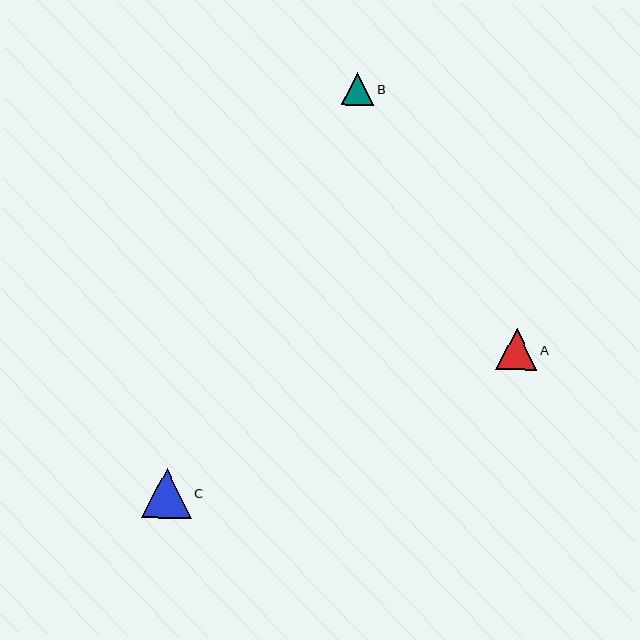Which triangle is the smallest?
Triangle B is the smallest with a size of approximately 32 pixels.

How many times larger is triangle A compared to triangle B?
Triangle A is approximately 1.3 times the size of triangle B.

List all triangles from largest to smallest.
From largest to smallest: C, A, B.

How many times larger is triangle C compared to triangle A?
Triangle C is approximately 1.2 times the size of triangle A.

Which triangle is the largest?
Triangle C is the largest with a size of approximately 50 pixels.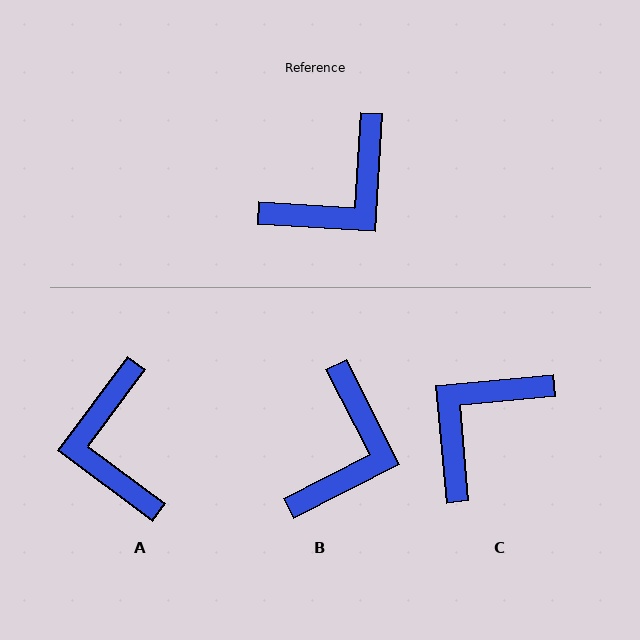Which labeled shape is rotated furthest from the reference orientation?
C, about 171 degrees away.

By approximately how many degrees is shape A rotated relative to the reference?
Approximately 123 degrees clockwise.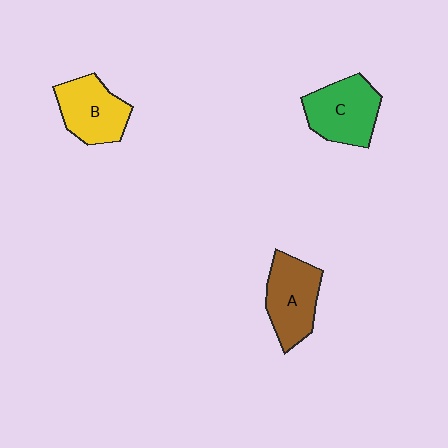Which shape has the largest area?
Shape C (green).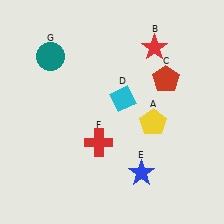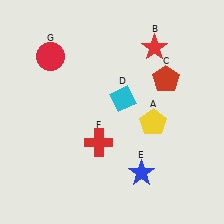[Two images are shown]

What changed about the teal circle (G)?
In Image 1, G is teal. In Image 2, it changed to red.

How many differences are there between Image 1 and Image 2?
There is 1 difference between the two images.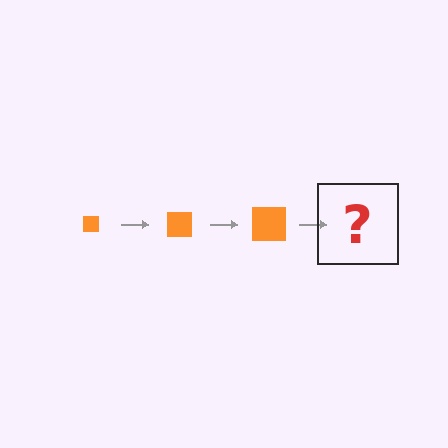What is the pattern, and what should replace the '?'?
The pattern is that the square gets progressively larger each step. The '?' should be an orange square, larger than the previous one.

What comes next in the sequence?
The next element should be an orange square, larger than the previous one.